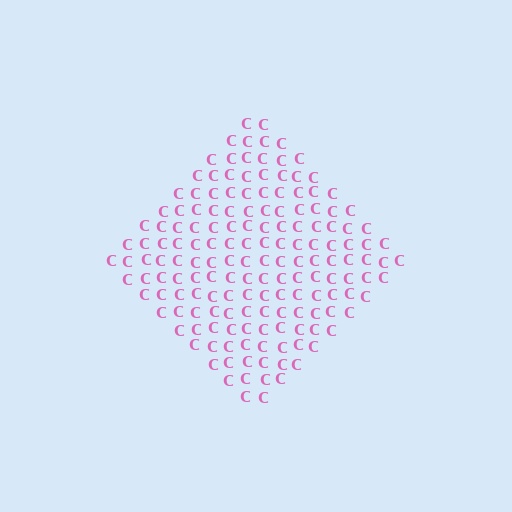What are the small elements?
The small elements are letter C's.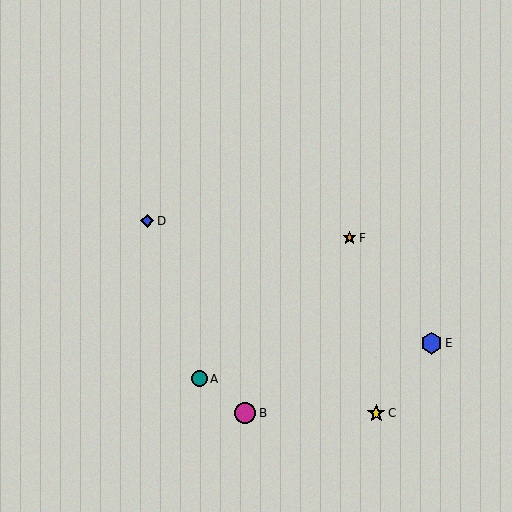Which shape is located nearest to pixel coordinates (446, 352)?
The blue hexagon (labeled E) at (432, 343) is nearest to that location.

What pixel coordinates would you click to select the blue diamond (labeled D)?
Click at (147, 221) to select the blue diamond D.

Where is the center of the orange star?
The center of the orange star is at (350, 238).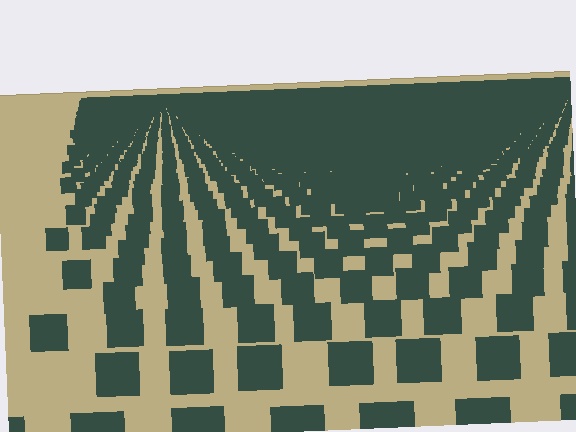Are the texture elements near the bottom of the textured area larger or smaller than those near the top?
Larger. Near the bottom, elements are closer to the viewer and appear at a bigger on-screen size.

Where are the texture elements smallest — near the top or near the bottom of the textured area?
Near the top.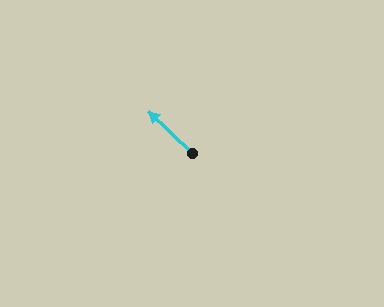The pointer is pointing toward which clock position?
Roughly 10 o'clock.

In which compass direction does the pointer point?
Northwest.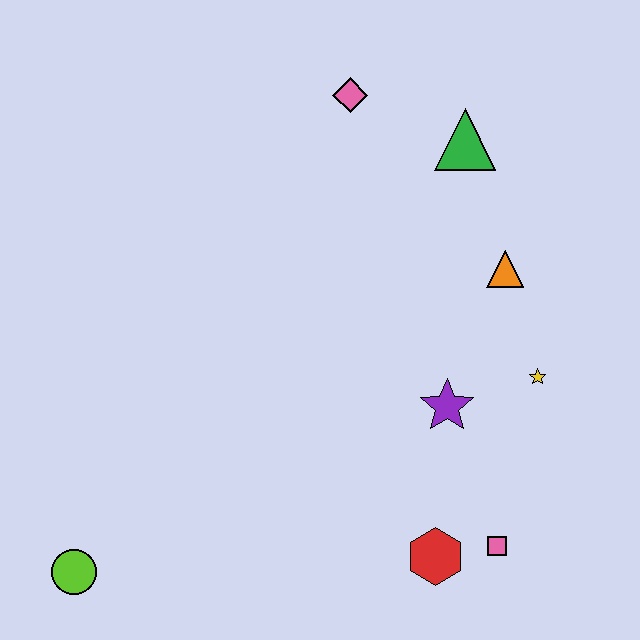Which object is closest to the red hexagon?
The pink square is closest to the red hexagon.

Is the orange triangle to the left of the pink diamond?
No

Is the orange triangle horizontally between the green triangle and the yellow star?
Yes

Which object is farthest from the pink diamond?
The lime circle is farthest from the pink diamond.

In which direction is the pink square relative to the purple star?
The pink square is below the purple star.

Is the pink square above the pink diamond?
No